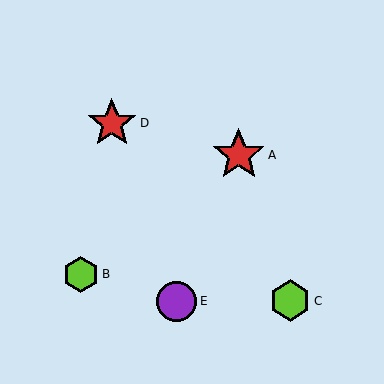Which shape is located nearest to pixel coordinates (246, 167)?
The red star (labeled A) at (239, 155) is nearest to that location.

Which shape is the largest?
The red star (labeled A) is the largest.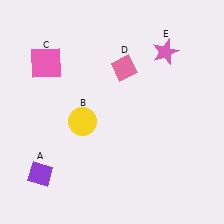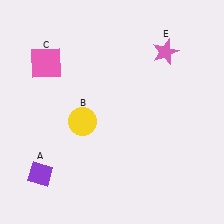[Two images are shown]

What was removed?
The pink diamond (D) was removed in Image 2.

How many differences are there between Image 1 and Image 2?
There is 1 difference between the two images.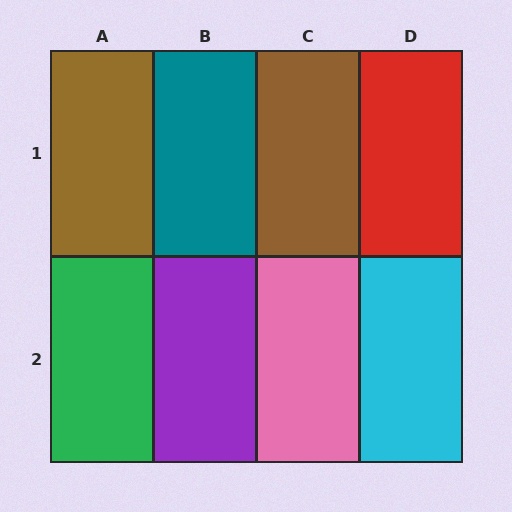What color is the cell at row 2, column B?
Purple.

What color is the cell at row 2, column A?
Green.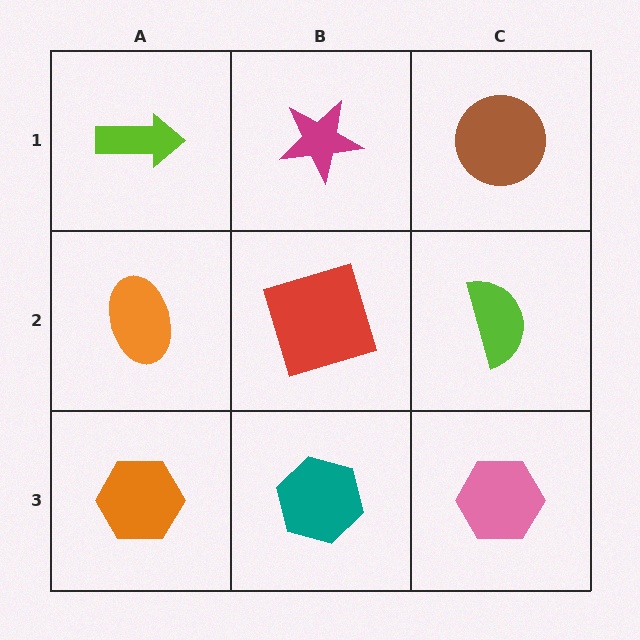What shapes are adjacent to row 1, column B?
A red square (row 2, column B), a lime arrow (row 1, column A), a brown circle (row 1, column C).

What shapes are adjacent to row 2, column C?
A brown circle (row 1, column C), a pink hexagon (row 3, column C), a red square (row 2, column B).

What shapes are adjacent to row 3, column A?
An orange ellipse (row 2, column A), a teal hexagon (row 3, column B).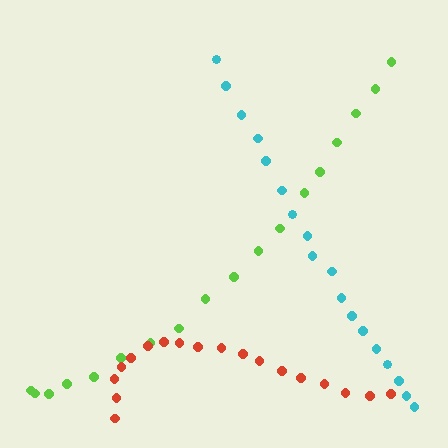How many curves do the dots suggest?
There are 3 distinct paths.